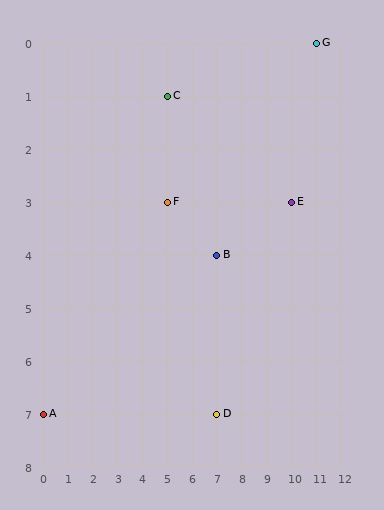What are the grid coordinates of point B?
Point B is at grid coordinates (7, 4).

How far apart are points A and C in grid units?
Points A and C are 5 columns and 6 rows apart (about 7.8 grid units diagonally).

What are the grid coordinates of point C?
Point C is at grid coordinates (5, 1).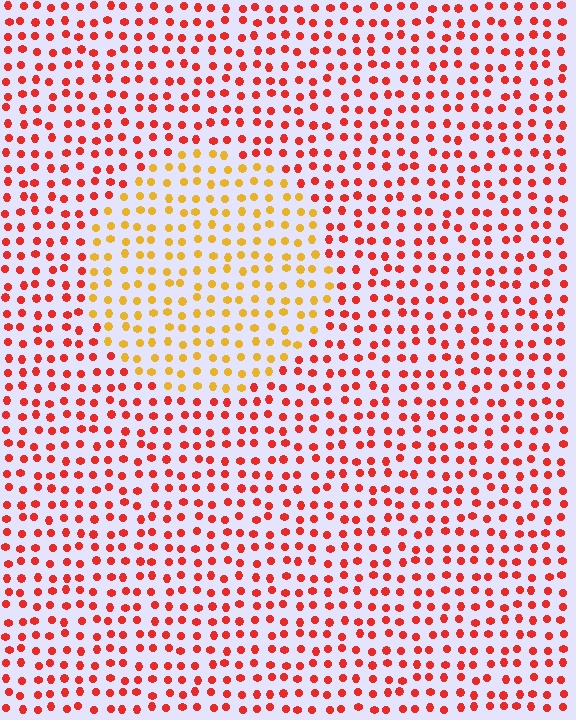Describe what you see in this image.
The image is filled with small red elements in a uniform arrangement. A circle-shaped region is visible where the elements are tinted to a slightly different hue, forming a subtle color boundary.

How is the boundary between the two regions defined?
The boundary is defined purely by a slight shift in hue (about 43 degrees). Spacing, size, and orientation are identical on both sides.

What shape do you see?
I see a circle.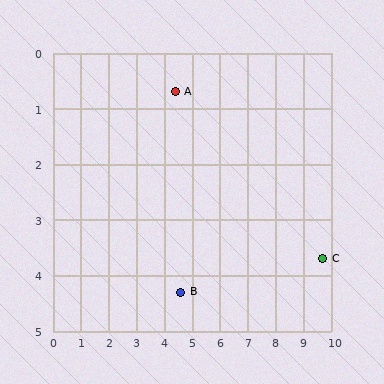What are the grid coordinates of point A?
Point A is at approximately (4.4, 0.7).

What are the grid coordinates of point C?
Point C is at approximately (9.7, 3.7).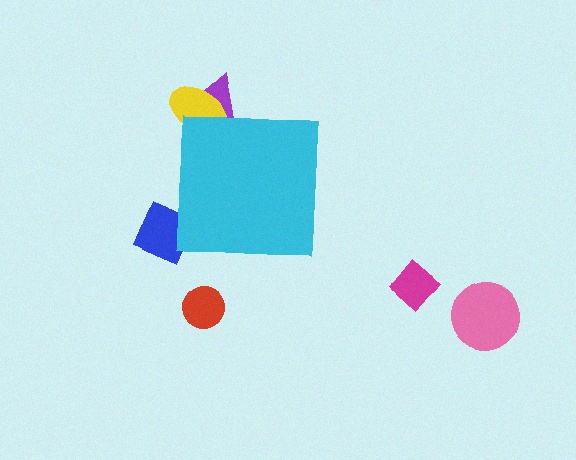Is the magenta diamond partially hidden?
No, the magenta diamond is fully visible.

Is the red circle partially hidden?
No, the red circle is fully visible.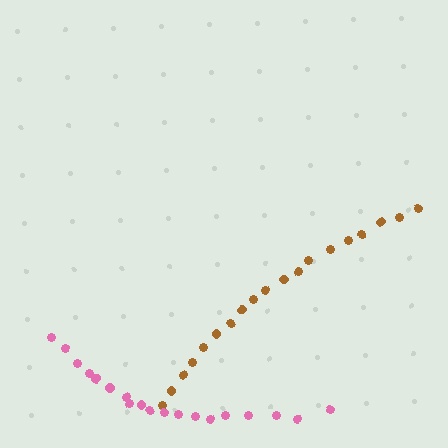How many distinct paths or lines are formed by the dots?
There are 2 distinct paths.